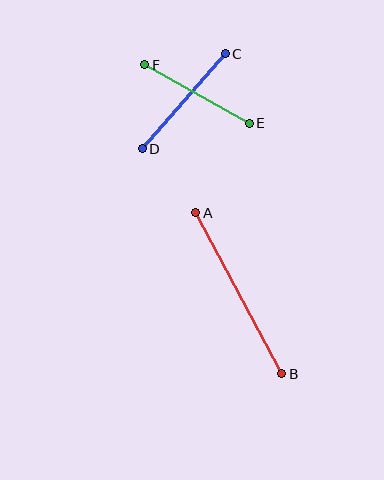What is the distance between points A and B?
The distance is approximately 183 pixels.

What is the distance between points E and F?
The distance is approximately 120 pixels.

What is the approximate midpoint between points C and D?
The midpoint is at approximately (184, 101) pixels.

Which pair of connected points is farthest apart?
Points A and B are farthest apart.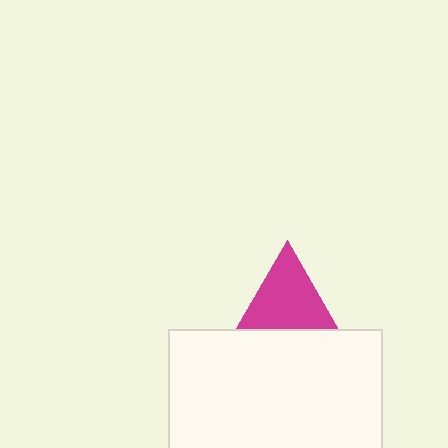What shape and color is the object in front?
The object in front is a white rectangle.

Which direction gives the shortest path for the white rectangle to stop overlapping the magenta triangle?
Moving down gives the shortest separation.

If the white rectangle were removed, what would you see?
You would see the complete magenta triangle.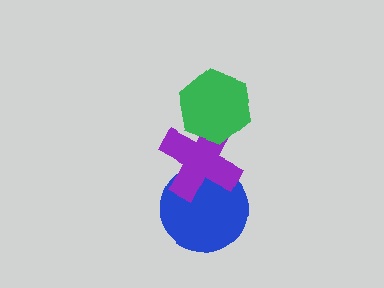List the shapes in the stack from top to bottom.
From top to bottom: the green hexagon, the purple cross, the blue circle.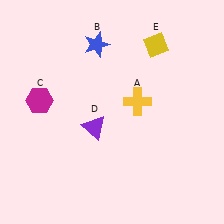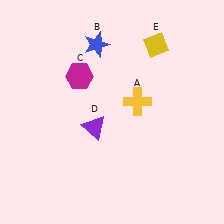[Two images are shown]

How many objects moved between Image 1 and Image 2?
1 object moved between the two images.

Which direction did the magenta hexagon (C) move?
The magenta hexagon (C) moved right.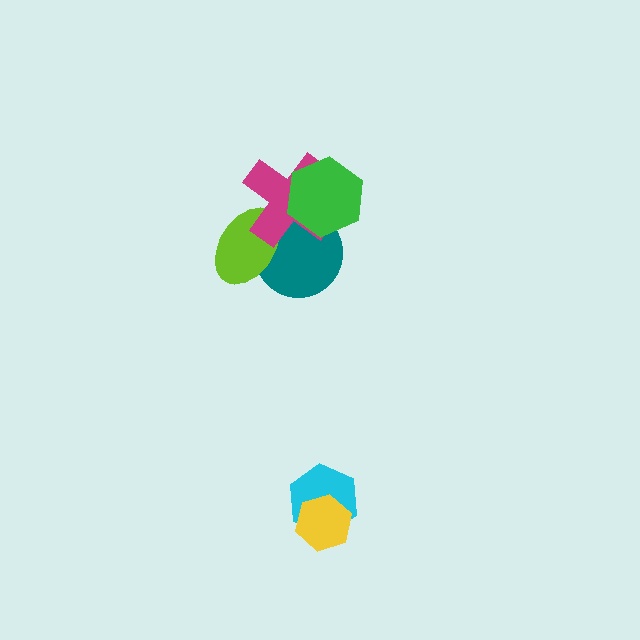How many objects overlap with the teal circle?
3 objects overlap with the teal circle.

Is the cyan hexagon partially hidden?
Yes, it is partially covered by another shape.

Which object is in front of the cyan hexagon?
The yellow hexagon is in front of the cyan hexagon.